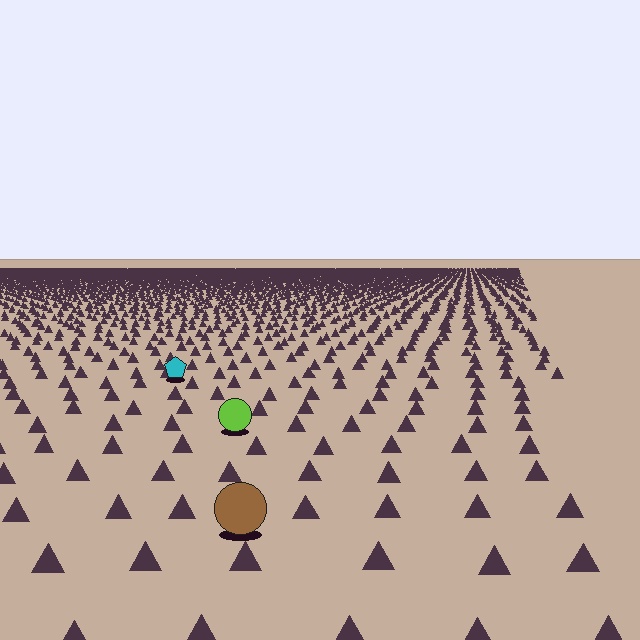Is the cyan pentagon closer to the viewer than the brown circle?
No. The brown circle is closer — you can tell from the texture gradient: the ground texture is coarser near it.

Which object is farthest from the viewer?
The cyan pentagon is farthest from the viewer. It appears smaller and the ground texture around it is denser.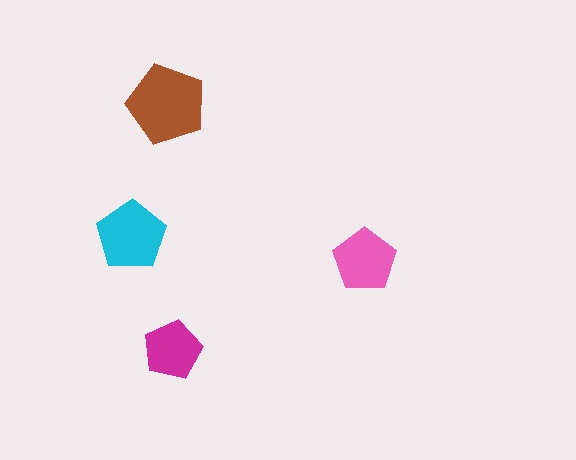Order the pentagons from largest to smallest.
the brown one, the cyan one, the pink one, the magenta one.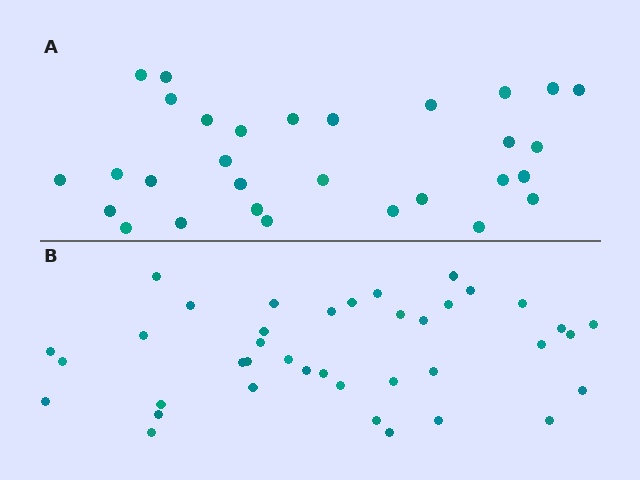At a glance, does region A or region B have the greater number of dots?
Region B (the bottom region) has more dots.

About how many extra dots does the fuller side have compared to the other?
Region B has roughly 8 or so more dots than region A.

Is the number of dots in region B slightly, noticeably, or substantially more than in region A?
Region B has noticeably more, but not dramatically so. The ratio is roughly 1.3 to 1.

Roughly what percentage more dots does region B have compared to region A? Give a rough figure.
About 30% more.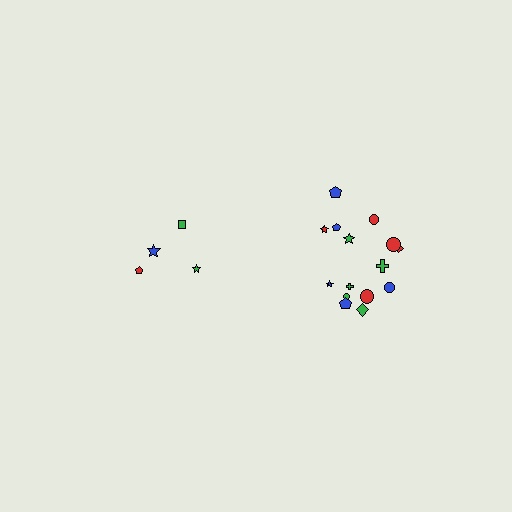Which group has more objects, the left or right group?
The right group.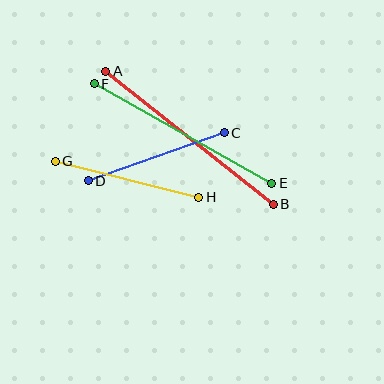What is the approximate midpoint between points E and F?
The midpoint is at approximately (183, 133) pixels.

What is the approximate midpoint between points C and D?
The midpoint is at approximately (156, 157) pixels.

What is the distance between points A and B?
The distance is approximately 214 pixels.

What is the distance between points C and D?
The distance is approximately 144 pixels.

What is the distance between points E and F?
The distance is approximately 203 pixels.